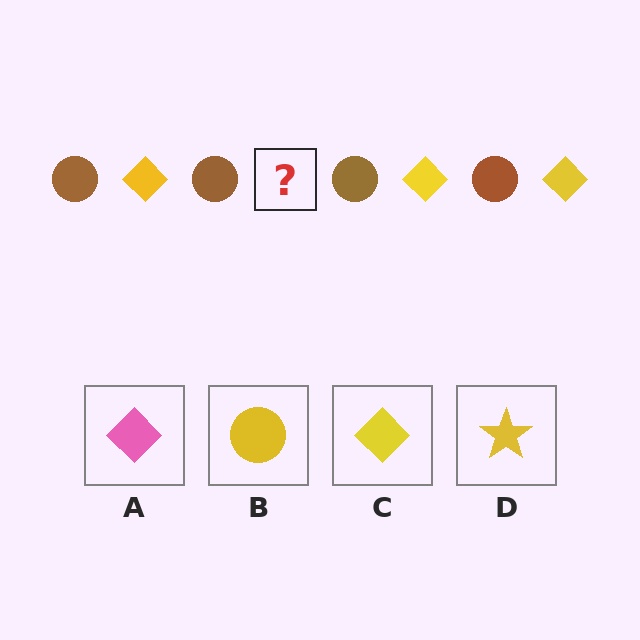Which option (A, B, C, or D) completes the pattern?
C.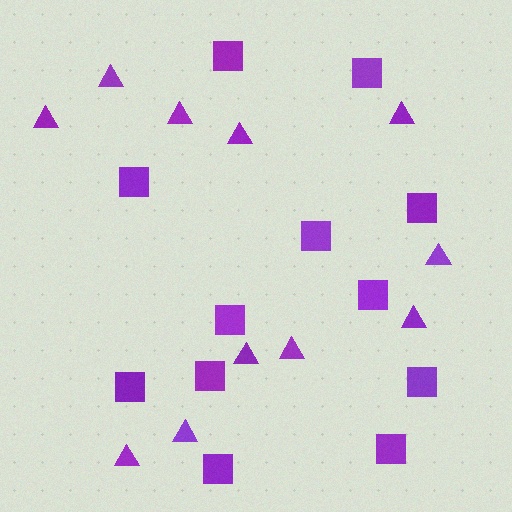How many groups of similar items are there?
There are 2 groups: one group of squares (12) and one group of triangles (11).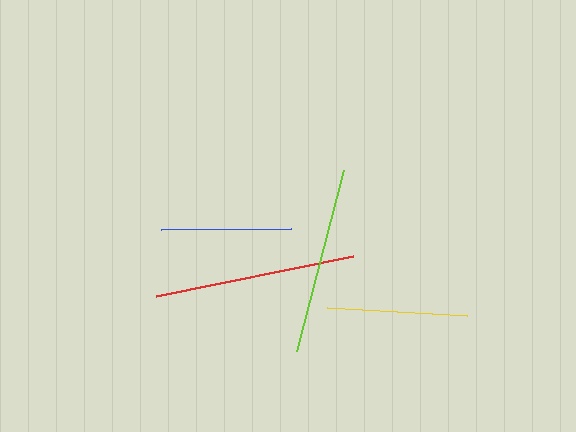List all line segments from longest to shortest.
From longest to shortest: red, lime, yellow, blue.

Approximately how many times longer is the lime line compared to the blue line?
The lime line is approximately 1.4 times the length of the blue line.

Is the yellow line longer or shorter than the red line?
The red line is longer than the yellow line.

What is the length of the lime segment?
The lime segment is approximately 187 pixels long.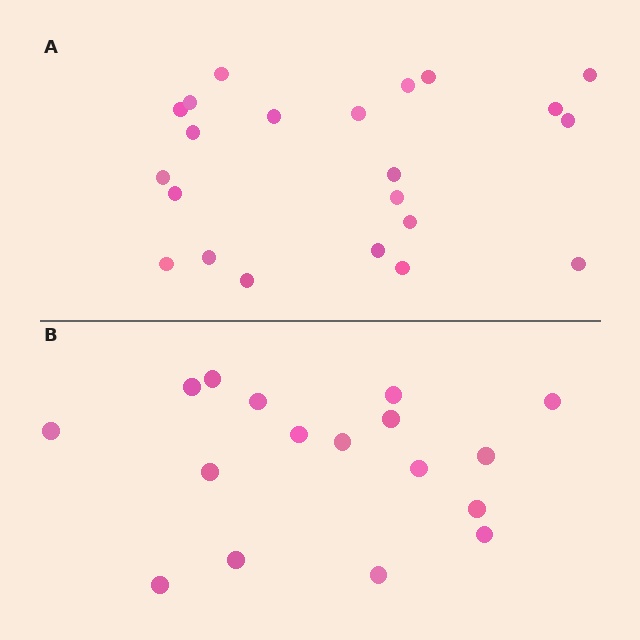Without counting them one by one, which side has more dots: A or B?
Region A (the top region) has more dots.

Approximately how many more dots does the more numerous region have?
Region A has about 5 more dots than region B.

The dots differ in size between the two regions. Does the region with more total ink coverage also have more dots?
No. Region B has more total ink coverage because its dots are larger, but region A actually contains more individual dots. Total area can be misleading — the number of items is what matters here.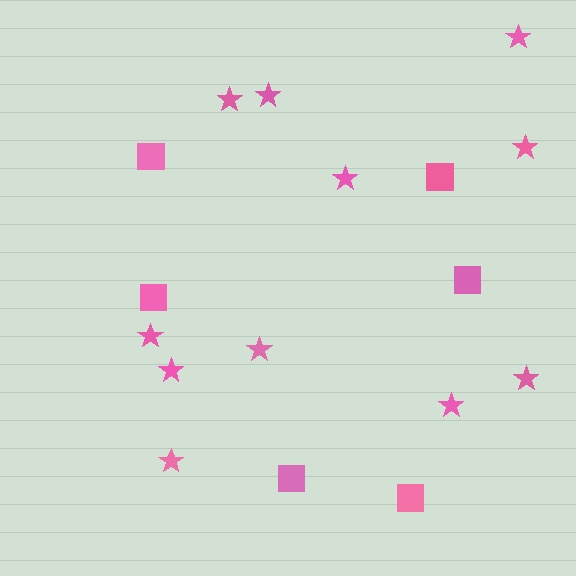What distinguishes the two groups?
There are 2 groups: one group of stars (11) and one group of squares (6).